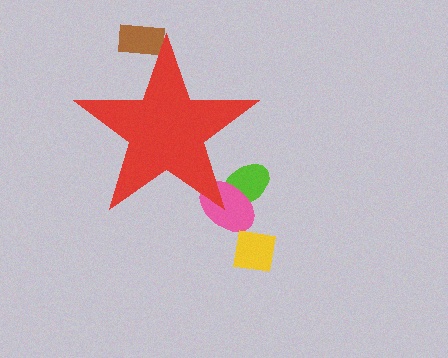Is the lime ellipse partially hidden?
Yes, the lime ellipse is partially hidden behind the red star.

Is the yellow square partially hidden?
No, the yellow square is fully visible.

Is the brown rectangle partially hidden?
Yes, the brown rectangle is partially hidden behind the red star.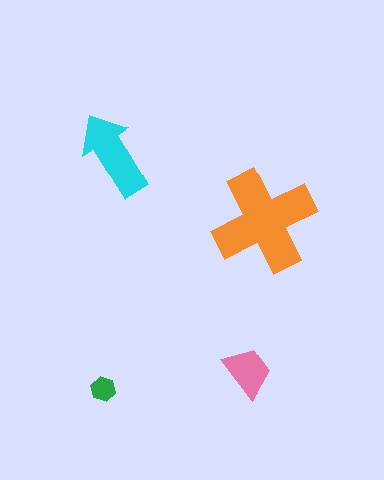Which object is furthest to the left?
The green hexagon is leftmost.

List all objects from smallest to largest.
The green hexagon, the pink trapezoid, the cyan arrow, the orange cross.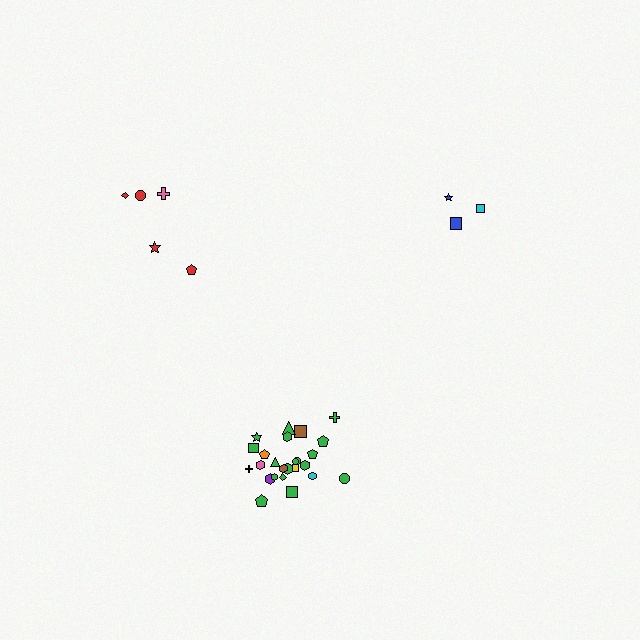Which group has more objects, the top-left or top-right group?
The top-left group.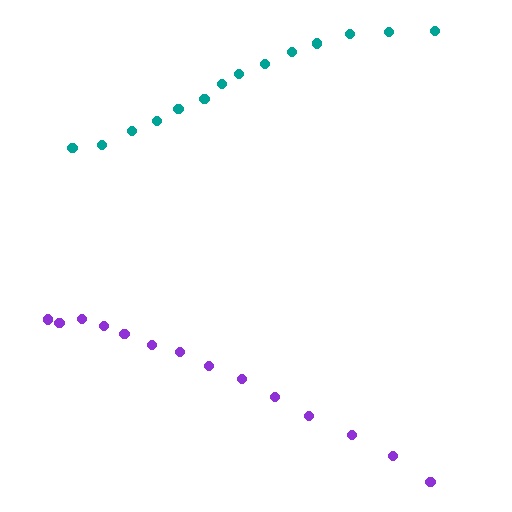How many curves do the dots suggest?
There are 2 distinct paths.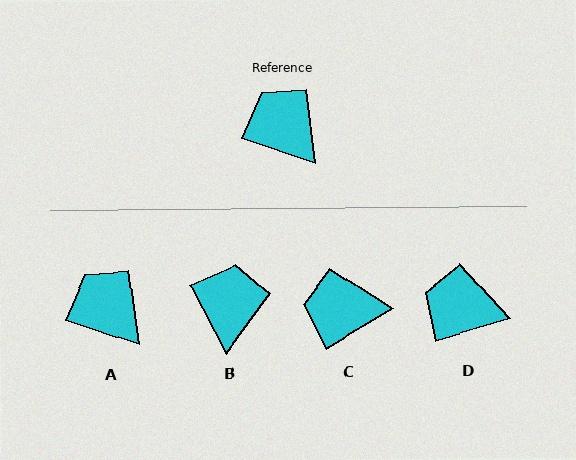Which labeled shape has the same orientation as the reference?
A.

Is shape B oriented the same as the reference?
No, it is off by about 44 degrees.